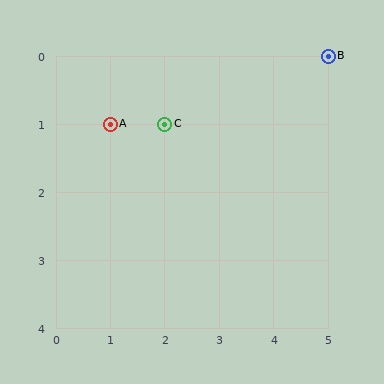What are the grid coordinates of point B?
Point B is at grid coordinates (5, 0).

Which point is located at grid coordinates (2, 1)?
Point C is at (2, 1).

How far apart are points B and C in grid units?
Points B and C are 3 columns and 1 row apart (about 3.2 grid units diagonally).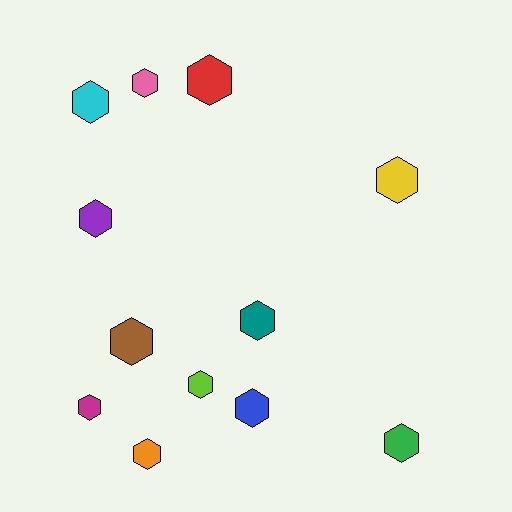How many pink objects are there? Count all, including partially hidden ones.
There is 1 pink object.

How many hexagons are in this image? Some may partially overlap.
There are 12 hexagons.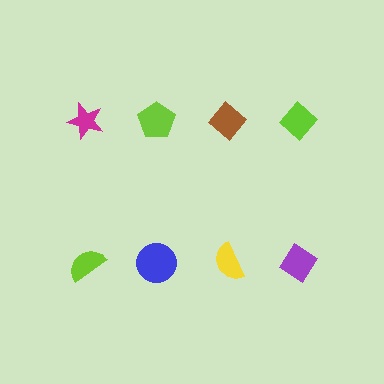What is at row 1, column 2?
A lime pentagon.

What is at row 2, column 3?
A yellow semicircle.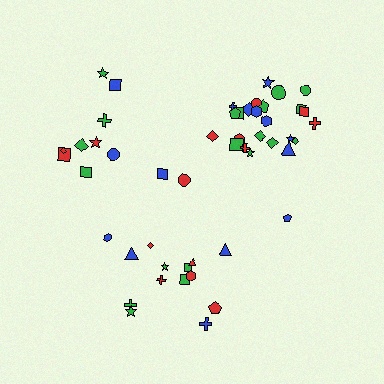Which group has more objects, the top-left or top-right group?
The top-right group.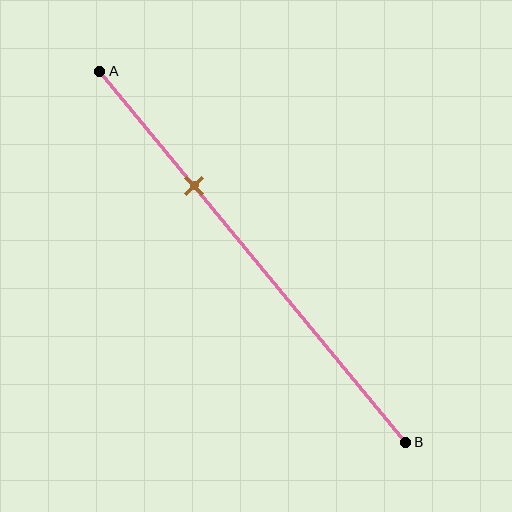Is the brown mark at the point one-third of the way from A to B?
Yes, the mark is approximately at the one-third point.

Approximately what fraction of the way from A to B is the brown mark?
The brown mark is approximately 30% of the way from A to B.